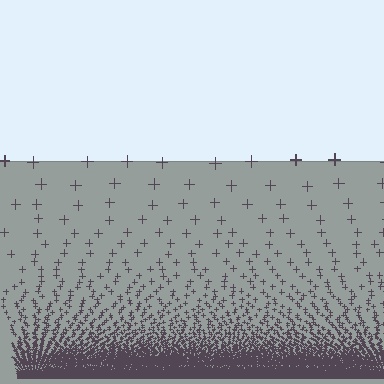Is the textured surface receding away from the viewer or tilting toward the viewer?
The surface appears to tilt toward the viewer. Texture elements get larger and sparser toward the top.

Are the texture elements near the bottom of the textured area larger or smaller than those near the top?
Smaller. The gradient is inverted — elements near the bottom are smaller and denser.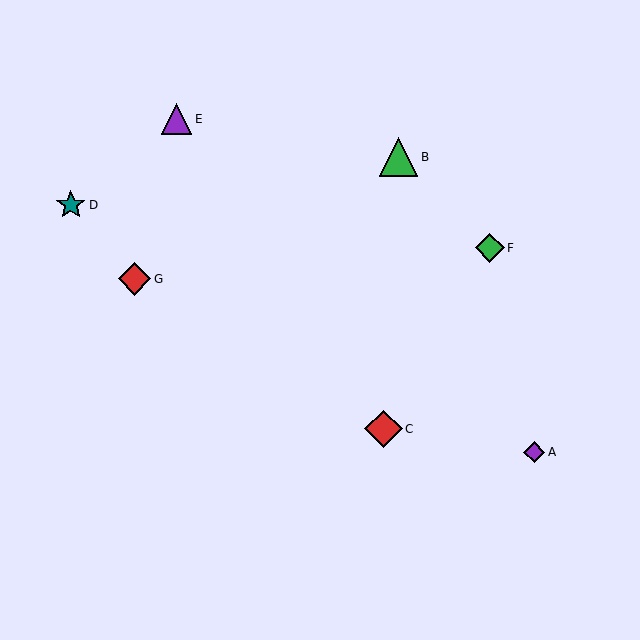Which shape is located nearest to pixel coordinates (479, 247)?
The green diamond (labeled F) at (490, 248) is nearest to that location.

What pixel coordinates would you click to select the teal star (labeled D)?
Click at (71, 205) to select the teal star D.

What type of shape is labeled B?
Shape B is a green triangle.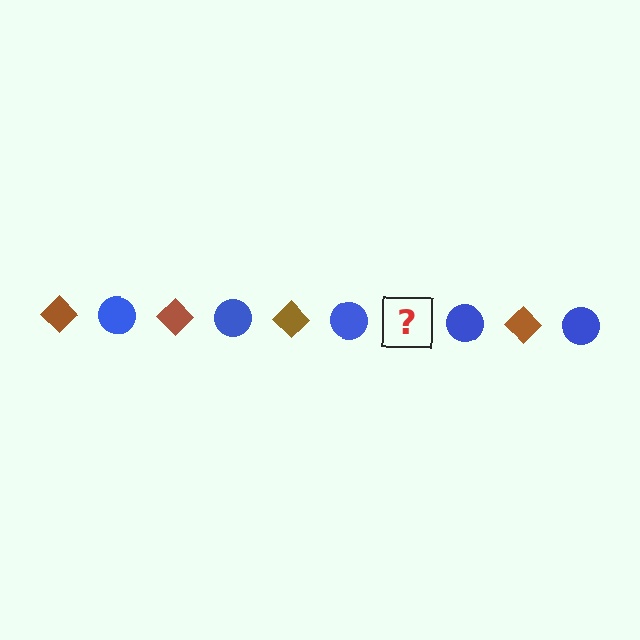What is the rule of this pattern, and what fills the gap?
The rule is that the pattern alternates between brown diamond and blue circle. The gap should be filled with a brown diamond.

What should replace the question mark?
The question mark should be replaced with a brown diamond.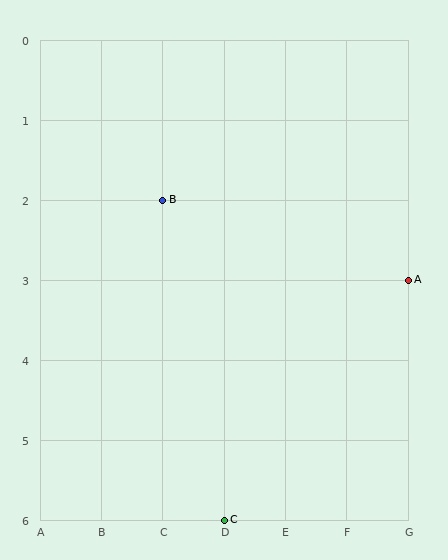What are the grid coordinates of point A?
Point A is at grid coordinates (G, 3).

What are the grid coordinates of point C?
Point C is at grid coordinates (D, 6).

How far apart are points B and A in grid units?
Points B and A are 4 columns and 1 row apart (about 4.1 grid units diagonally).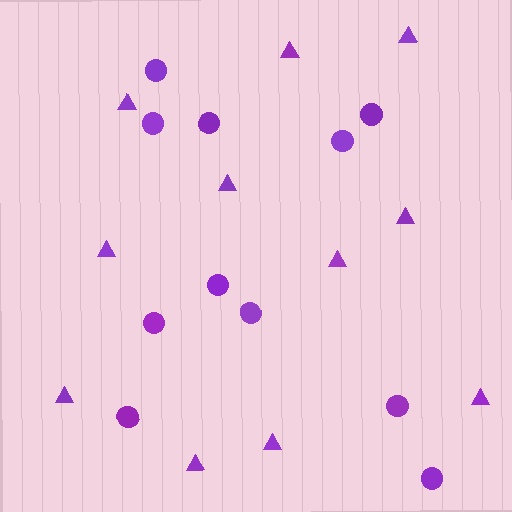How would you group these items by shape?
There are 2 groups: one group of circles (11) and one group of triangles (11).